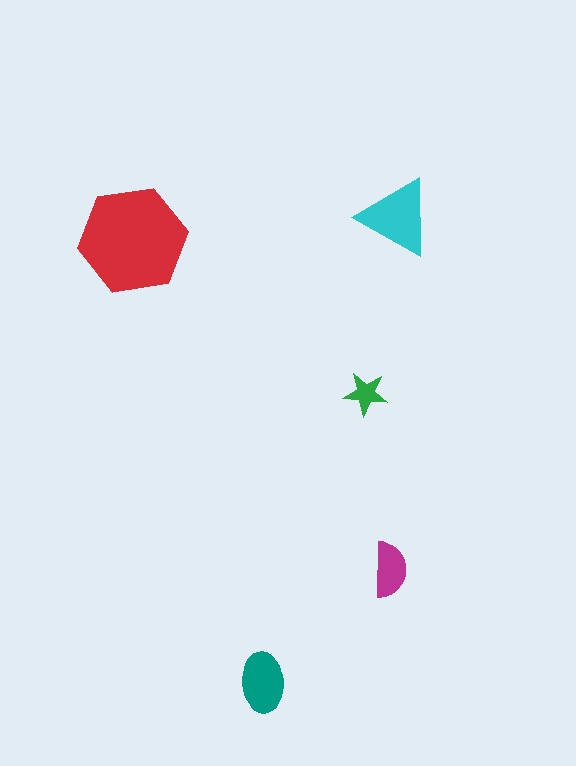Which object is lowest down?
The teal ellipse is bottommost.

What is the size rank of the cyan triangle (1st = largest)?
2nd.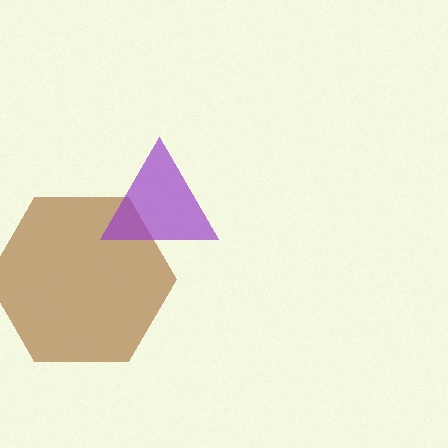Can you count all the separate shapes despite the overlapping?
Yes, there are 2 separate shapes.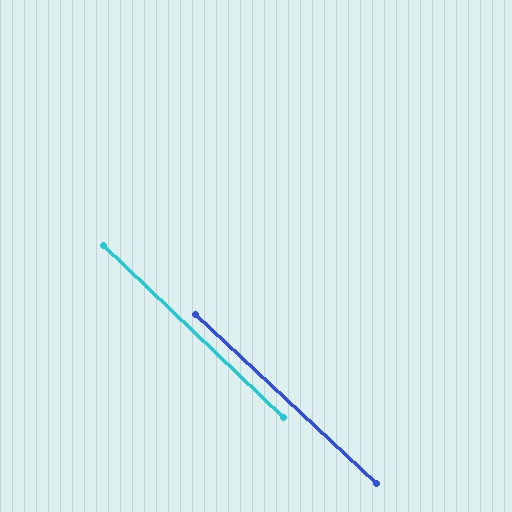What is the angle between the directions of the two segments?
Approximately 1 degree.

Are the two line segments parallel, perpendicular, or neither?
Parallel — their directions differ by only 0.6°.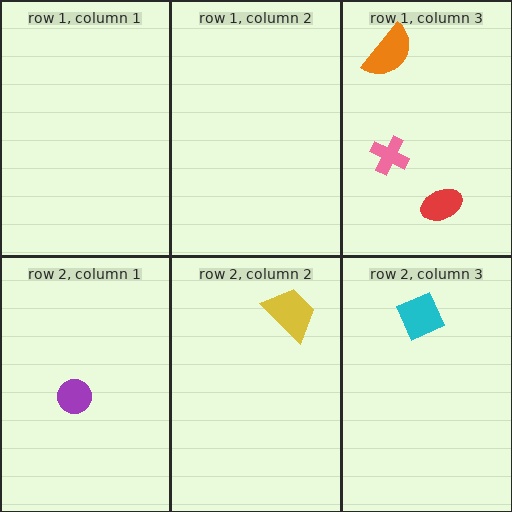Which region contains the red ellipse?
The row 1, column 3 region.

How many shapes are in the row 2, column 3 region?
1.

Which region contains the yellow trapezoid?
The row 2, column 2 region.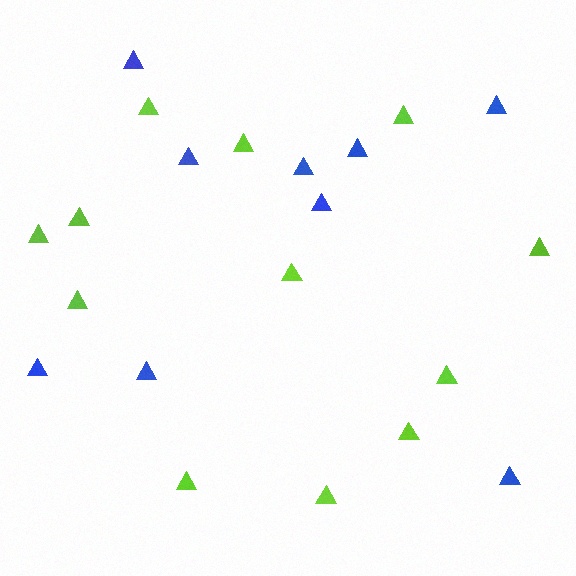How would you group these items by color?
There are 2 groups: one group of blue triangles (9) and one group of lime triangles (12).